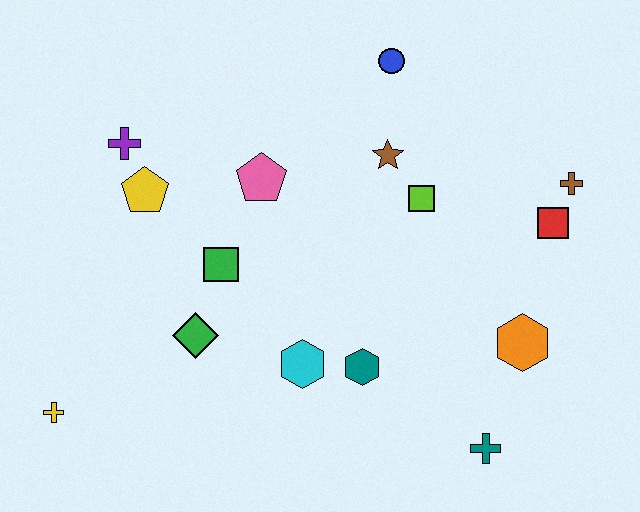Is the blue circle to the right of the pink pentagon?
Yes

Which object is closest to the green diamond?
The green square is closest to the green diamond.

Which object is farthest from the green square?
The brown cross is farthest from the green square.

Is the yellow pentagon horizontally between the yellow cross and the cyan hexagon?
Yes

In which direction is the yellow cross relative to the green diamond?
The yellow cross is to the left of the green diamond.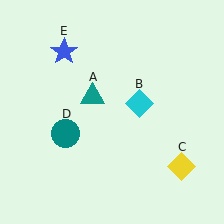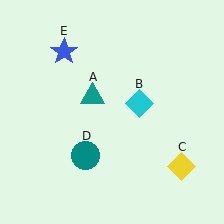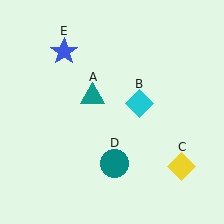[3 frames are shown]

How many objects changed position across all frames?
1 object changed position: teal circle (object D).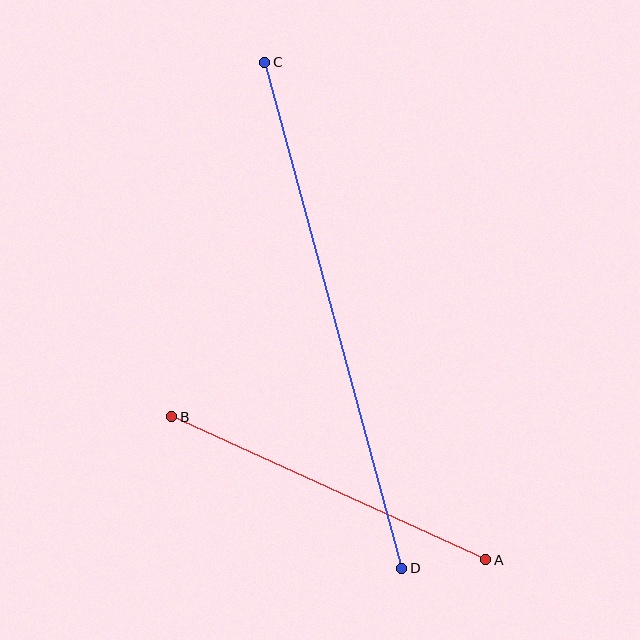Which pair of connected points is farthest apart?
Points C and D are farthest apart.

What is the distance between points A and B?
The distance is approximately 345 pixels.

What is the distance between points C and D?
The distance is approximately 524 pixels.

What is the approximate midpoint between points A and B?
The midpoint is at approximately (329, 488) pixels.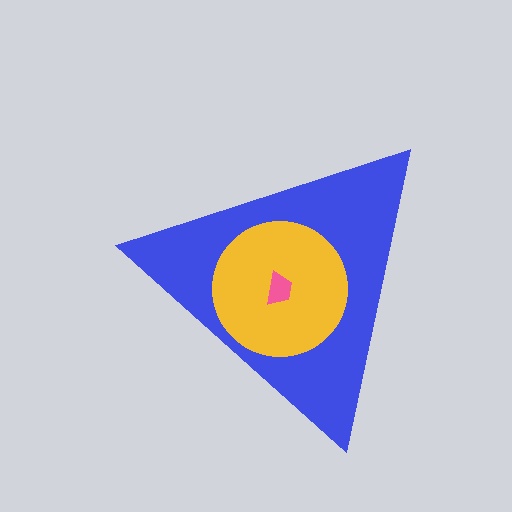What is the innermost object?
The pink trapezoid.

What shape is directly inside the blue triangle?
The yellow circle.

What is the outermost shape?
The blue triangle.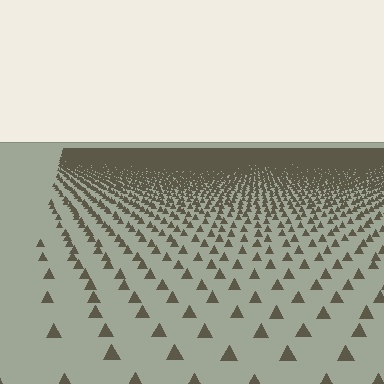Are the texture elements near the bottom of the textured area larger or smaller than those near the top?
Larger. Near the bottom, elements are closer to the viewer and appear at a bigger on-screen size.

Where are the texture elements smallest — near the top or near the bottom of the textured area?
Near the top.